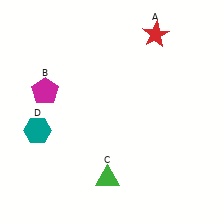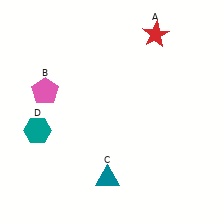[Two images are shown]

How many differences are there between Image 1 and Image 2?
There are 2 differences between the two images.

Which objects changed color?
B changed from magenta to pink. C changed from green to teal.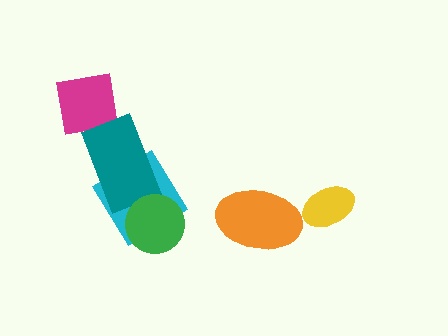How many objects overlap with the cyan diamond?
2 objects overlap with the cyan diamond.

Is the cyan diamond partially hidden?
Yes, it is partially covered by another shape.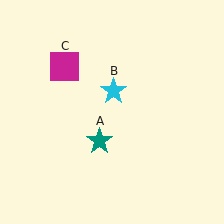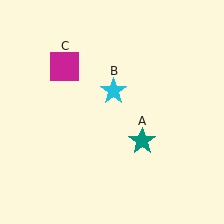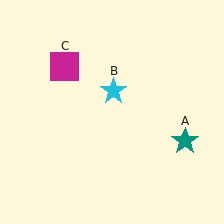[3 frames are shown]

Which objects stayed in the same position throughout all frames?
Cyan star (object B) and magenta square (object C) remained stationary.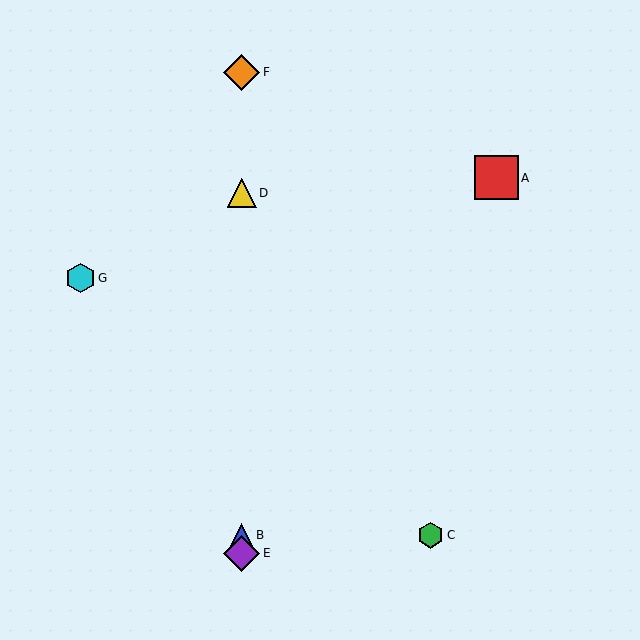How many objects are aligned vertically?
4 objects (B, D, E, F) are aligned vertically.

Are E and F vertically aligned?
Yes, both are at x≈242.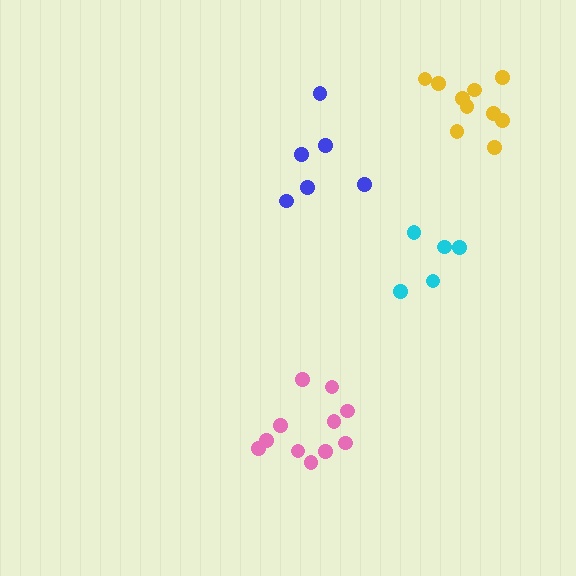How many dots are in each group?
Group 1: 11 dots, Group 2: 5 dots, Group 3: 6 dots, Group 4: 10 dots (32 total).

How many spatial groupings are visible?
There are 4 spatial groupings.